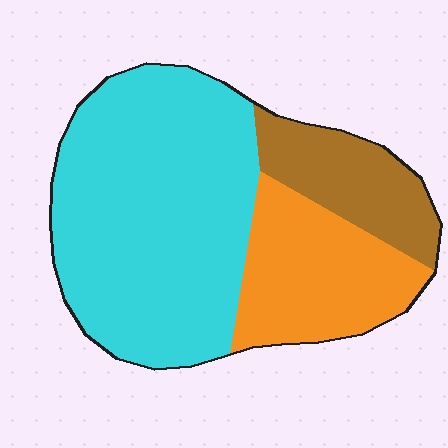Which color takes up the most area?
Cyan, at roughly 60%.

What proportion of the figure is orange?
Orange takes up about one quarter (1/4) of the figure.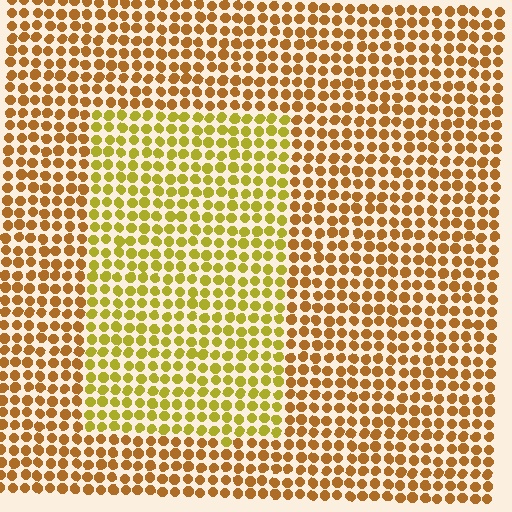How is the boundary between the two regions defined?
The boundary is defined purely by a slight shift in hue (about 31 degrees). Spacing, size, and orientation are identical on both sides.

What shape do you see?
I see a rectangle.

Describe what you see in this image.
The image is filled with small brown elements in a uniform arrangement. A rectangle-shaped region is visible where the elements are tinted to a slightly different hue, forming a subtle color boundary.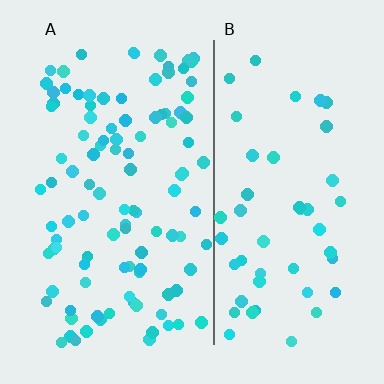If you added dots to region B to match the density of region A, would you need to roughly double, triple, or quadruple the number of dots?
Approximately double.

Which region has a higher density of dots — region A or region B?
A (the left).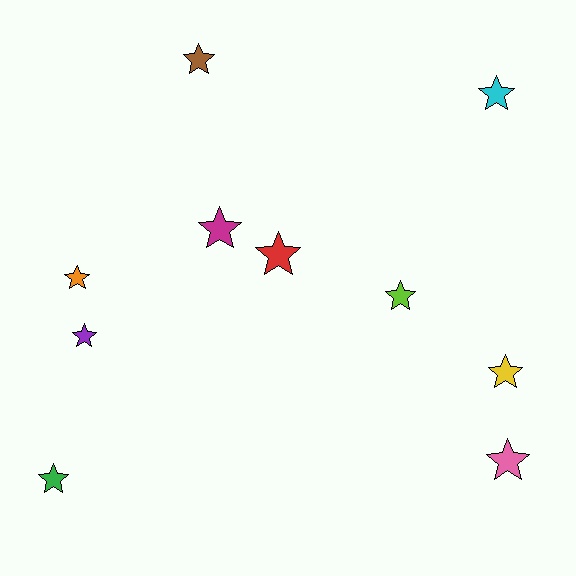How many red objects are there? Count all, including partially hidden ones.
There is 1 red object.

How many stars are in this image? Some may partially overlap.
There are 10 stars.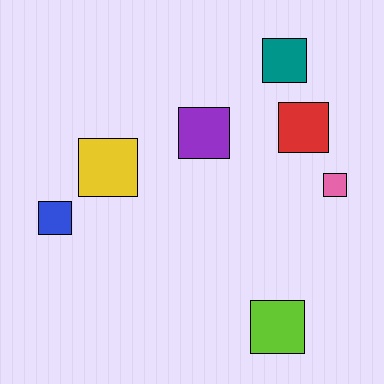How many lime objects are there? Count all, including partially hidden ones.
There is 1 lime object.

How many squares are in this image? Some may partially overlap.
There are 7 squares.